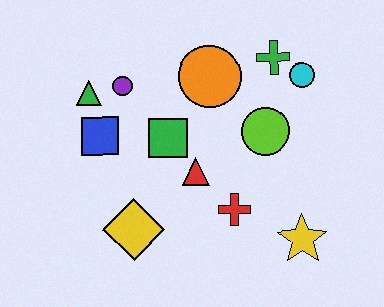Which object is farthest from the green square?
The yellow star is farthest from the green square.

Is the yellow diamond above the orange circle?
No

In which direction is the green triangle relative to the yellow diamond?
The green triangle is above the yellow diamond.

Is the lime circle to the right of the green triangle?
Yes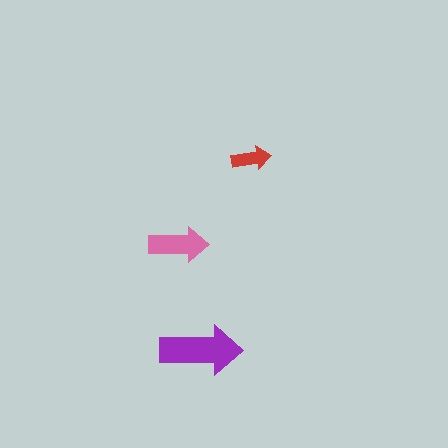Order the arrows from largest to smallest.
the purple one, the pink one, the red one.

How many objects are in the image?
There are 3 objects in the image.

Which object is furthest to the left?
The pink arrow is leftmost.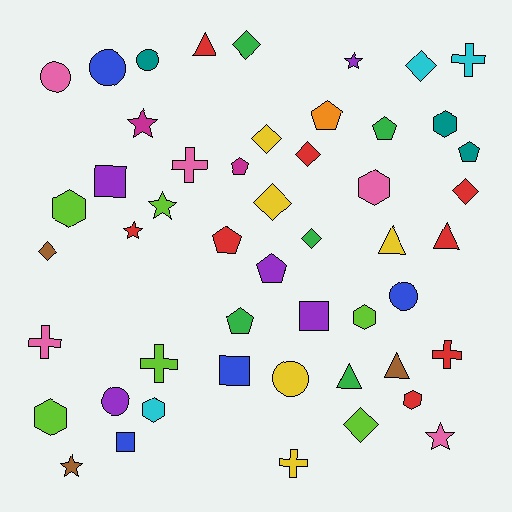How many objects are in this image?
There are 50 objects.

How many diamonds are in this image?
There are 9 diamonds.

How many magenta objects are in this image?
There are 2 magenta objects.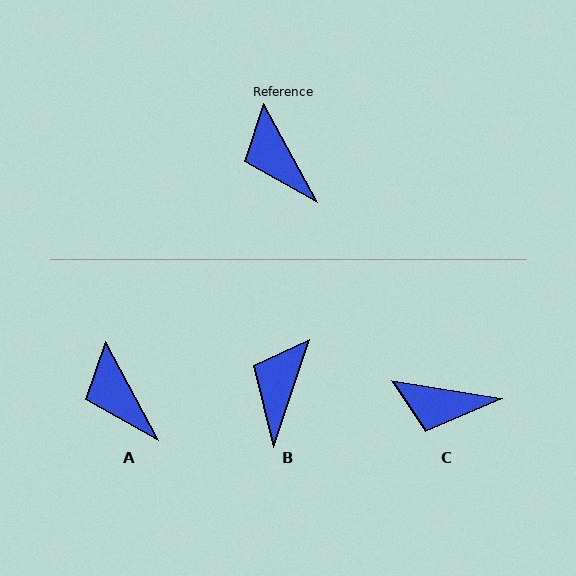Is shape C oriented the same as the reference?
No, it is off by about 53 degrees.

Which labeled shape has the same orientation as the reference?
A.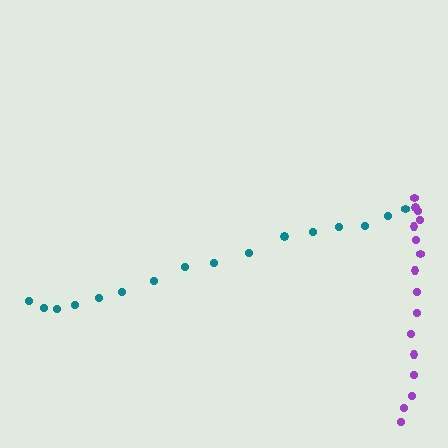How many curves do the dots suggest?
There are 2 distinct paths.